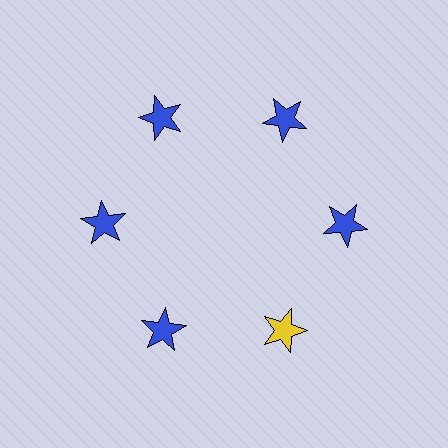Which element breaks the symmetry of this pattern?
The yellow star at roughly the 5 o'clock position breaks the symmetry. All other shapes are blue stars.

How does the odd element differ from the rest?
It has a different color: yellow instead of blue.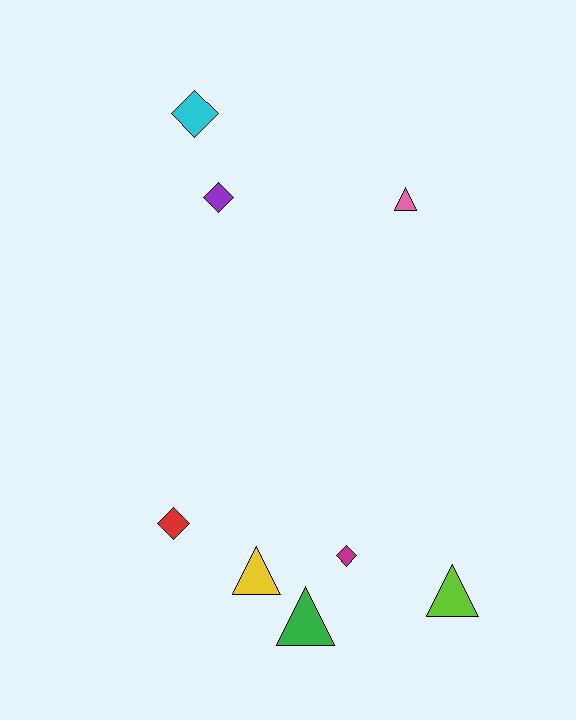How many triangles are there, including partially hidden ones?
There are 4 triangles.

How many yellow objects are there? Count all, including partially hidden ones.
There is 1 yellow object.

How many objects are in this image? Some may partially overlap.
There are 8 objects.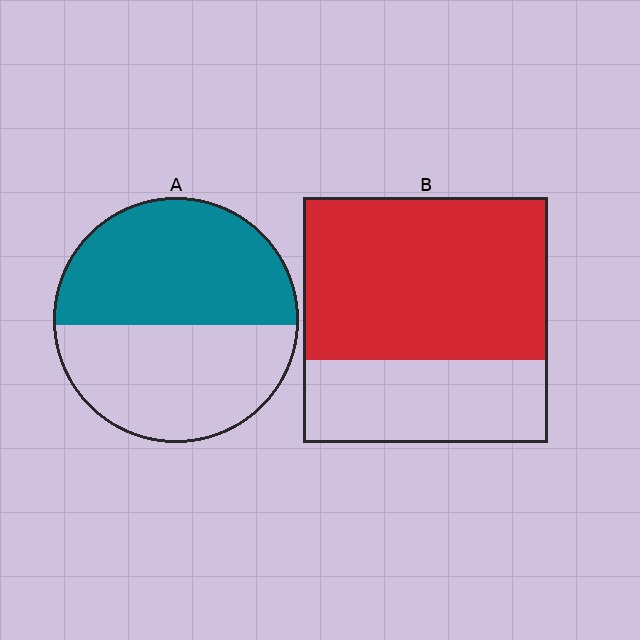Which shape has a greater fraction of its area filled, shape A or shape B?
Shape B.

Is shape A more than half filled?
Roughly half.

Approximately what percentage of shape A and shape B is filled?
A is approximately 55% and B is approximately 65%.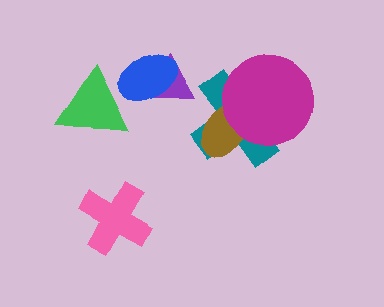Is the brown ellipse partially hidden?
Yes, it is partially covered by another shape.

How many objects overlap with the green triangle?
1 object overlaps with the green triangle.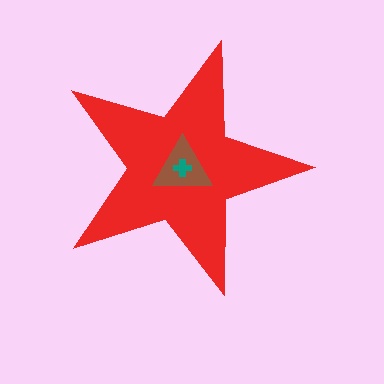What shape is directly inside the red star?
The brown triangle.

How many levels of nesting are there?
3.